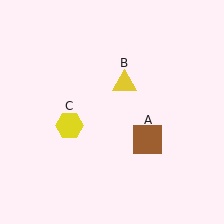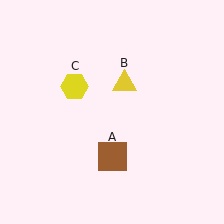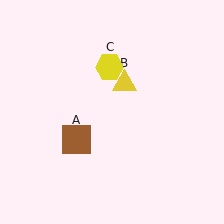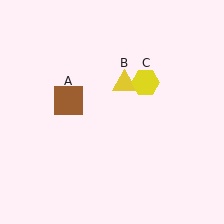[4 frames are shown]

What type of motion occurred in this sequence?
The brown square (object A), yellow hexagon (object C) rotated clockwise around the center of the scene.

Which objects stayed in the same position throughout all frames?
Yellow triangle (object B) remained stationary.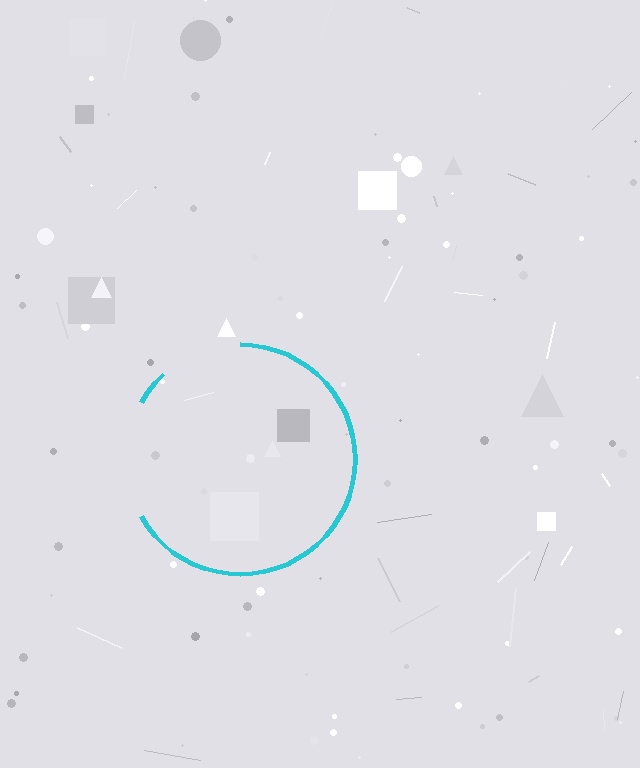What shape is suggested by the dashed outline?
The dashed outline suggests a circle.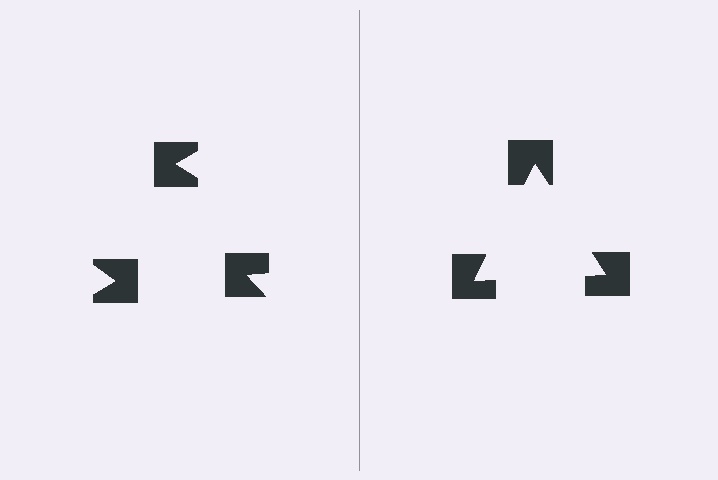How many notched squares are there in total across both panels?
6 — 3 on each side.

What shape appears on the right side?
An illusory triangle.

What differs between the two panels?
The notched squares are positioned identically on both sides; only the wedge orientations differ. On the right they align to a triangle; on the left they are misaligned.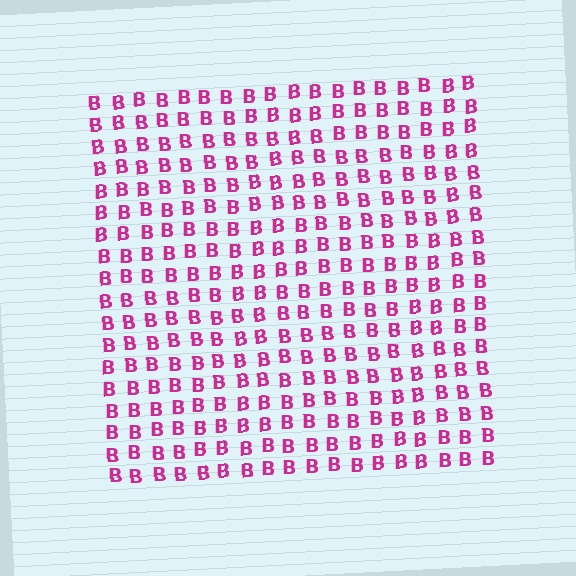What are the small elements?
The small elements are letter B's.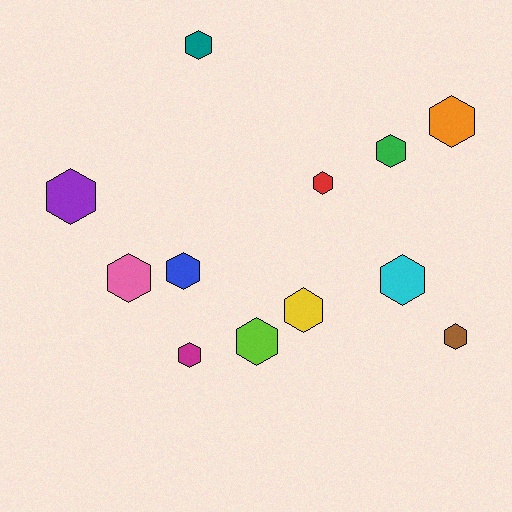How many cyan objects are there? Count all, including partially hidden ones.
There is 1 cyan object.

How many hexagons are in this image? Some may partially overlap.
There are 12 hexagons.